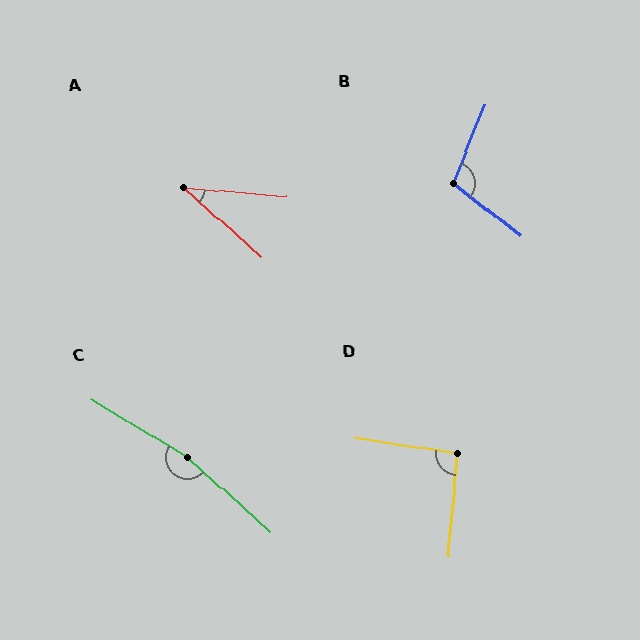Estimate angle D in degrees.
Approximately 94 degrees.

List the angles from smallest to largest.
A (37°), D (94°), B (106°), C (169°).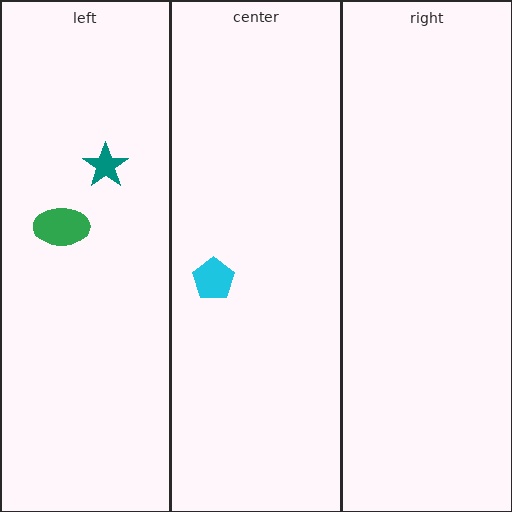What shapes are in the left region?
The teal star, the green ellipse.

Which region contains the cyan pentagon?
The center region.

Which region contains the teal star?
The left region.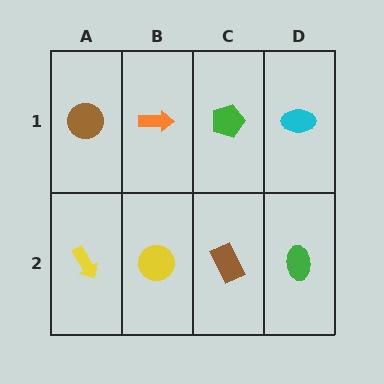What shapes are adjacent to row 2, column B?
An orange arrow (row 1, column B), a yellow arrow (row 2, column A), a brown rectangle (row 2, column C).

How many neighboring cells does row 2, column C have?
3.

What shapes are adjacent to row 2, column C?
A green pentagon (row 1, column C), a yellow circle (row 2, column B), a green ellipse (row 2, column D).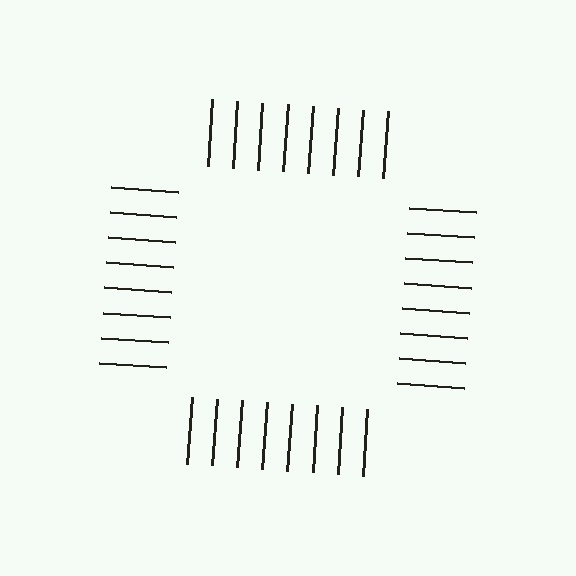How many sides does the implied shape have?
4 sides — the line-ends trace a square.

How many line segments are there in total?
32 — 8 along each of the 4 edges.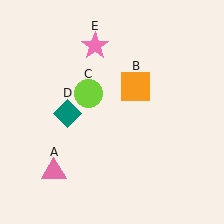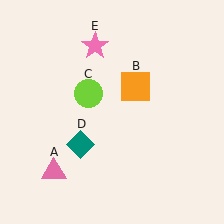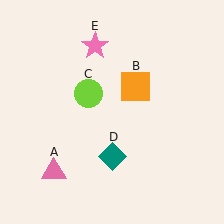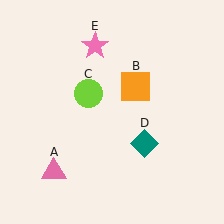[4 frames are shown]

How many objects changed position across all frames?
1 object changed position: teal diamond (object D).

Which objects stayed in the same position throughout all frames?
Pink triangle (object A) and orange square (object B) and lime circle (object C) and pink star (object E) remained stationary.